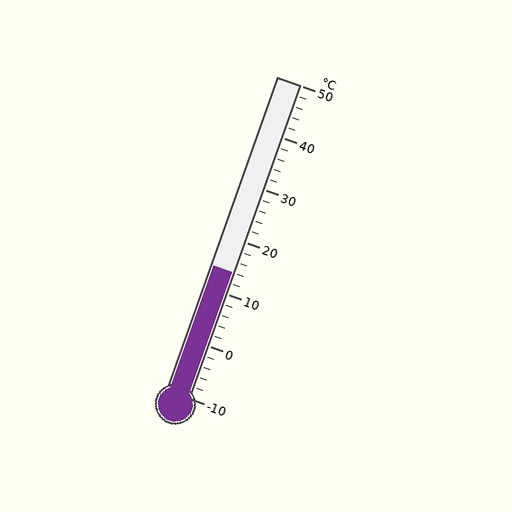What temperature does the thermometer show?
The thermometer shows approximately 14°C.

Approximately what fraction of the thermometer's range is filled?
The thermometer is filled to approximately 40% of its range.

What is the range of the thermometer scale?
The thermometer scale ranges from -10°C to 50°C.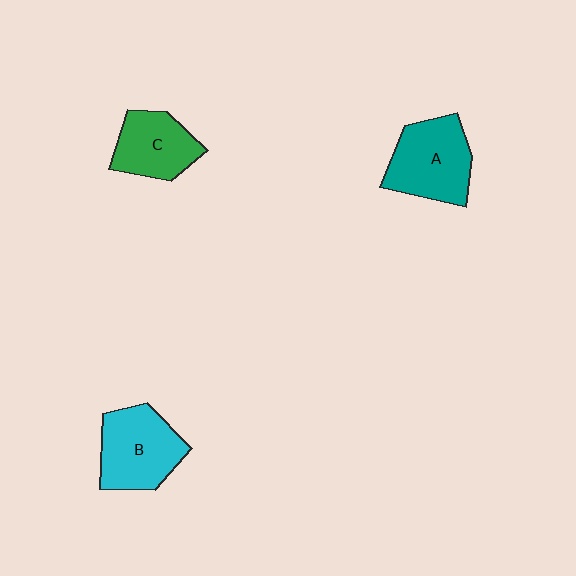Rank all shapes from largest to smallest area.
From largest to smallest: A (teal), B (cyan), C (green).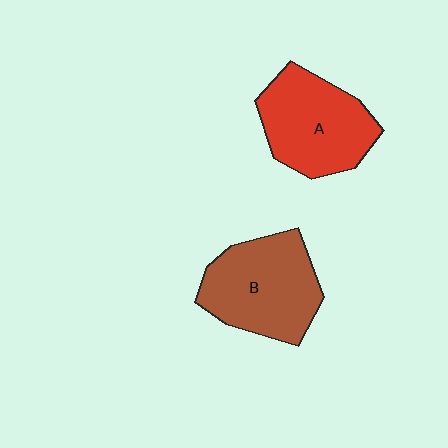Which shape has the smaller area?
Shape A (red).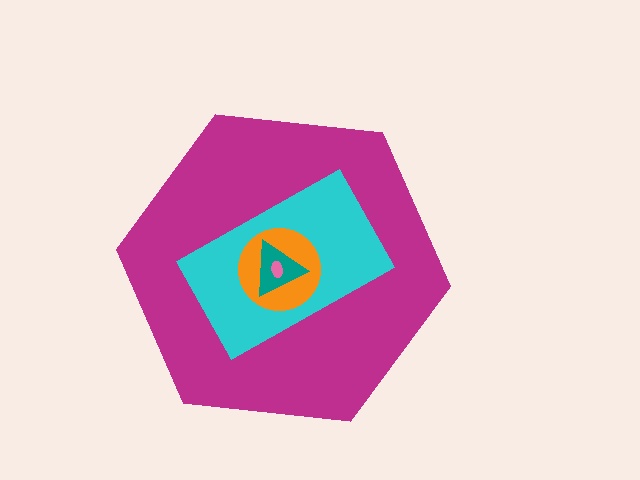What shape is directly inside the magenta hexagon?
The cyan rectangle.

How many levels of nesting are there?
5.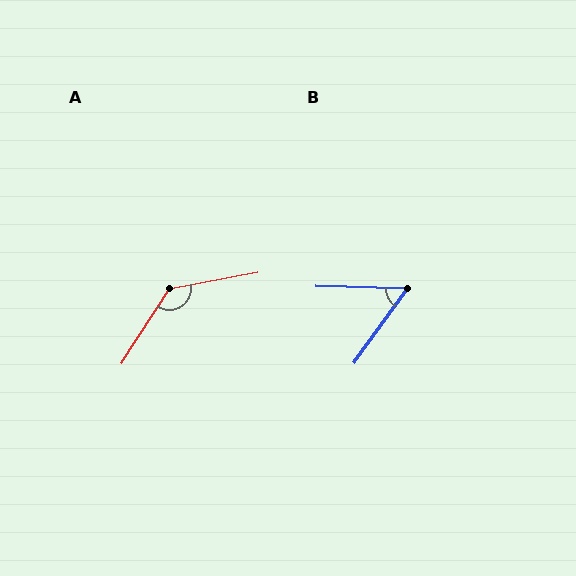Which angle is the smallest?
B, at approximately 56 degrees.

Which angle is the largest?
A, at approximately 133 degrees.